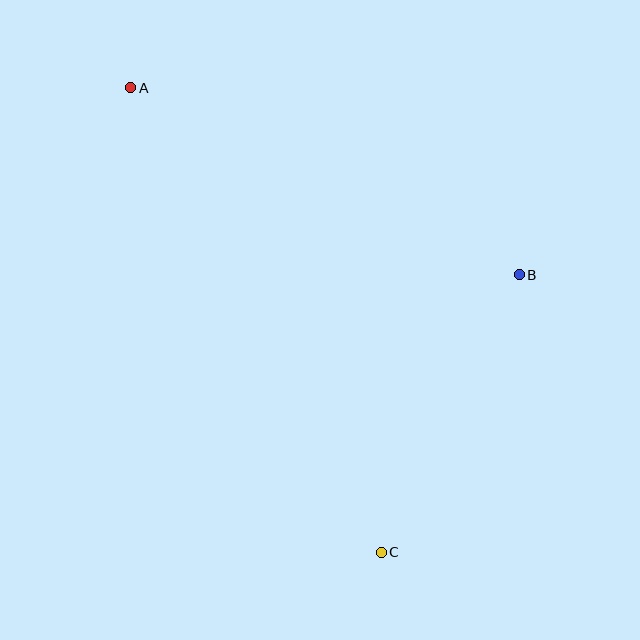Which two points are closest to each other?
Points B and C are closest to each other.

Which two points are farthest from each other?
Points A and C are farthest from each other.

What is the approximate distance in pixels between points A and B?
The distance between A and B is approximately 431 pixels.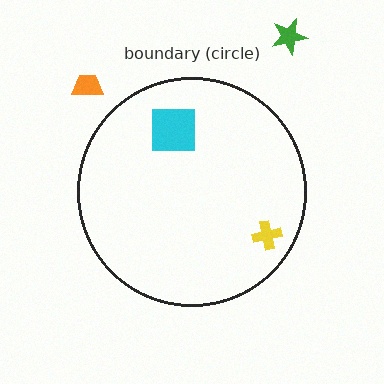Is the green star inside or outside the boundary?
Outside.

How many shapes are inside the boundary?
2 inside, 2 outside.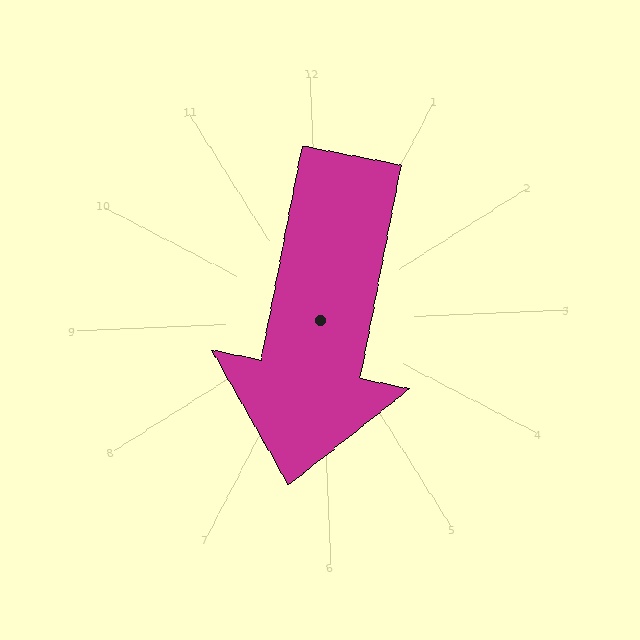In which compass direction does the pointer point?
South.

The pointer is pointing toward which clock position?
Roughly 6 o'clock.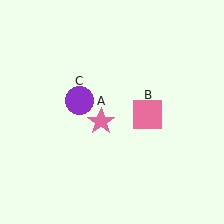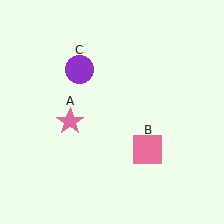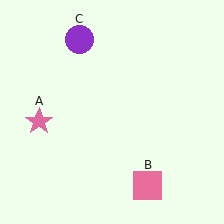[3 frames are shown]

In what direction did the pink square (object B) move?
The pink square (object B) moved down.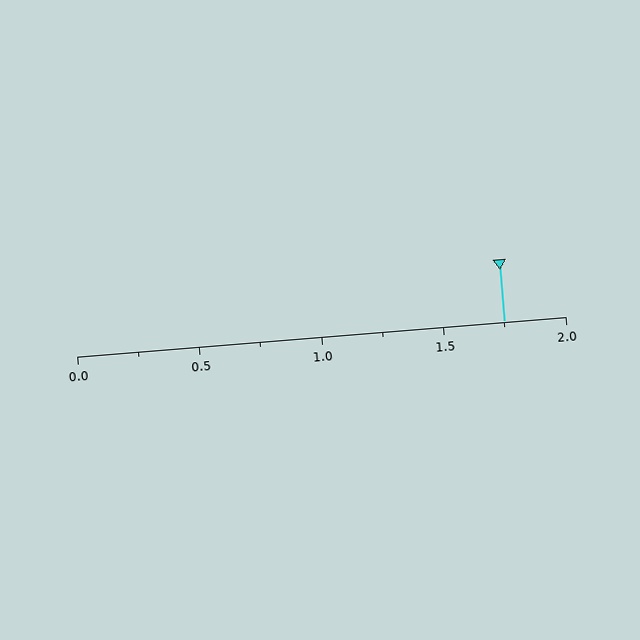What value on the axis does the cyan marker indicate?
The marker indicates approximately 1.75.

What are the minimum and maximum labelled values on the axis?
The axis runs from 0.0 to 2.0.